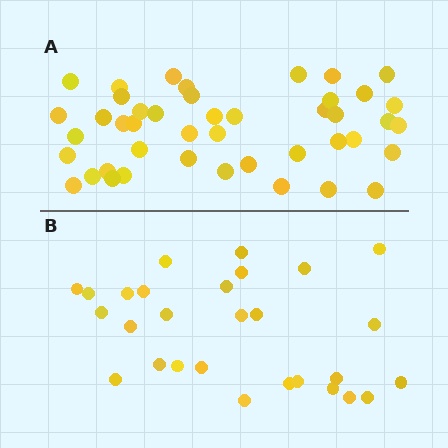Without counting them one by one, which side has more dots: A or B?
Region A (the top region) has more dots.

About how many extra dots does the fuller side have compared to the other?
Region A has approximately 15 more dots than region B.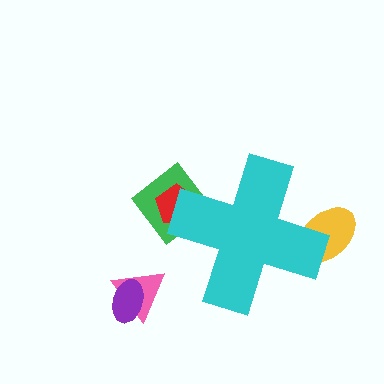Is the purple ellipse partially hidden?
No, the purple ellipse is fully visible.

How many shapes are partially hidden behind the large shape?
3 shapes are partially hidden.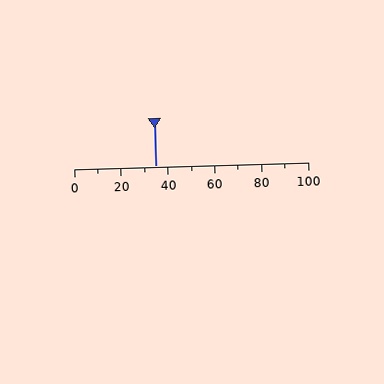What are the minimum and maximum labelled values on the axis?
The axis runs from 0 to 100.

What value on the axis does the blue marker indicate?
The marker indicates approximately 35.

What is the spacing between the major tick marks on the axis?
The major ticks are spaced 20 apart.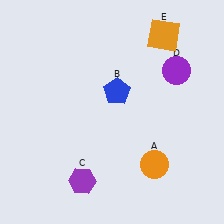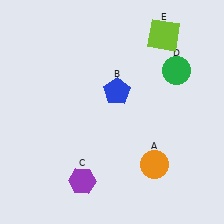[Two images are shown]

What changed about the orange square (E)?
In Image 1, E is orange. In Image 2, it changed to lime.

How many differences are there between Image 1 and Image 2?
There are 2 differences between the two images.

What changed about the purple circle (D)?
In Image 1, D is purple. In Image 2, it changed to green.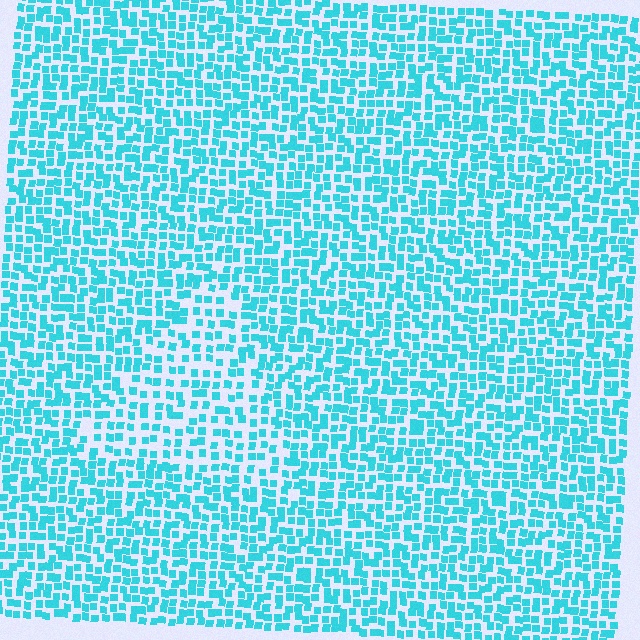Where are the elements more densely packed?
The elements are more densely packed outside the triangle boundary.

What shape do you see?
I see a triangle.